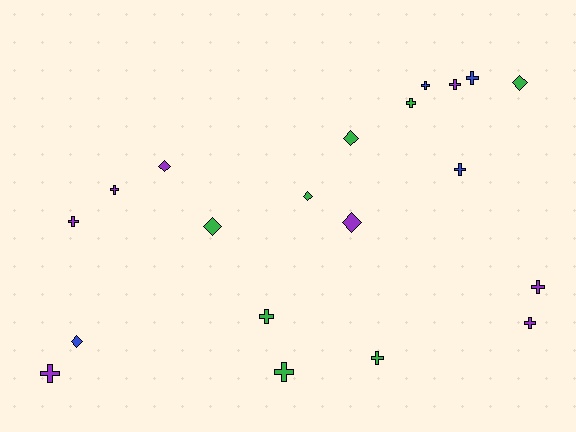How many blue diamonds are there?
There is 1 blue diamond.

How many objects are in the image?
There are 20 objects.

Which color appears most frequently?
Purple, with 8 objects.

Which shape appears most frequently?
Cross, with 13 objects.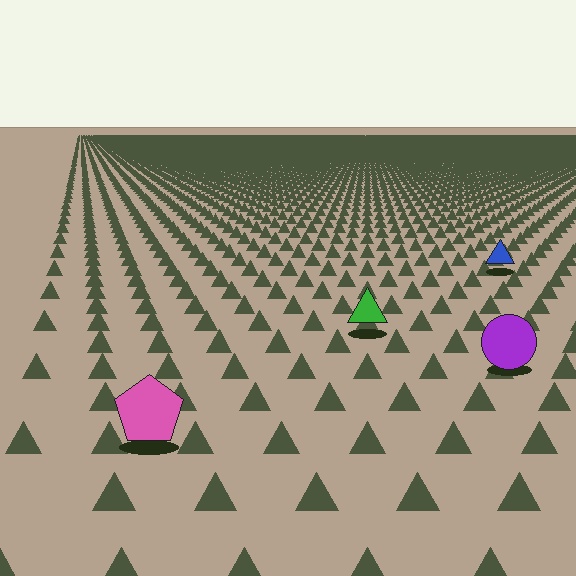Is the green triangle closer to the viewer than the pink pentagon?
No. The pink pentagon is closer — you can tell from the texture gradient: the ground texture is coarser near it.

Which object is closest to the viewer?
The pink pentagon is closest. The texture marks near it are larger and more spread out.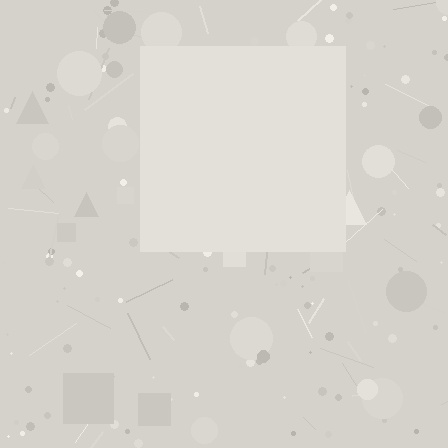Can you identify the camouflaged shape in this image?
The camouflaged shape is a square.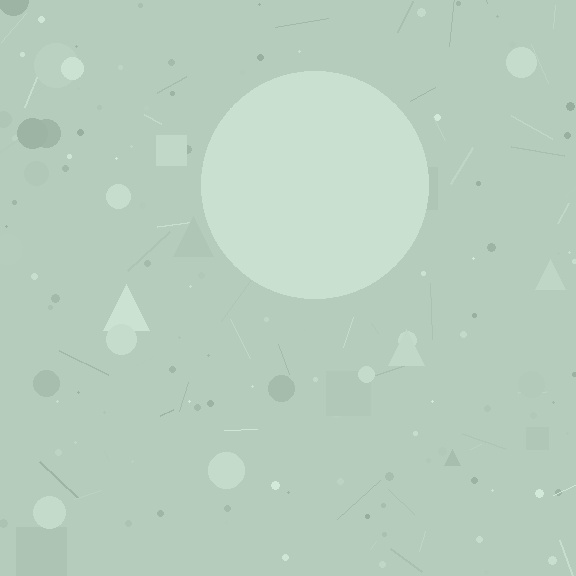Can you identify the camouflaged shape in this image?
The camouflaged shape is a circle.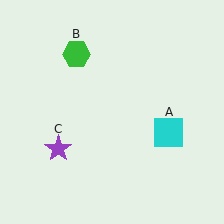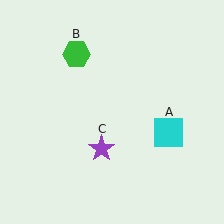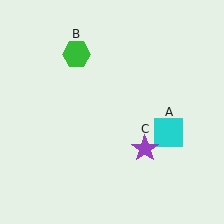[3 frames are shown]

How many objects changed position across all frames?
1 object changed position: purple star (object C).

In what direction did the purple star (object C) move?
The purple star (object C) moved right.